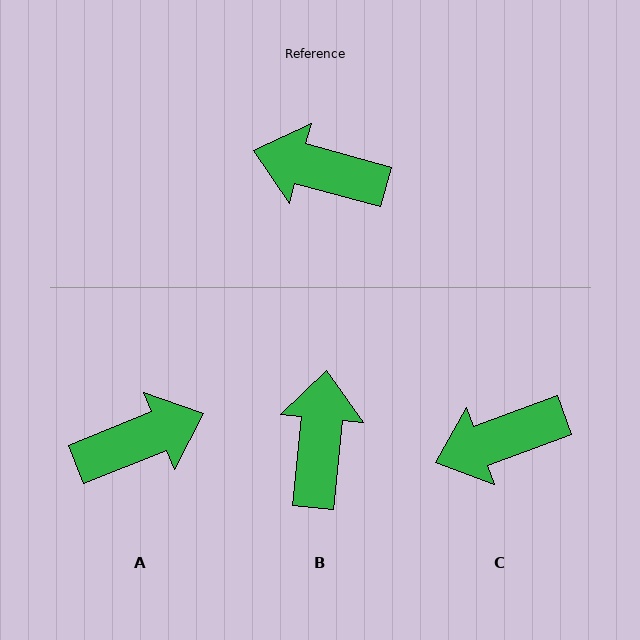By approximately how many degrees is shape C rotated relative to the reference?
Approximately 35 degrees counter-clockwise.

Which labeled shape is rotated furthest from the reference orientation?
A, about 143 degrees away.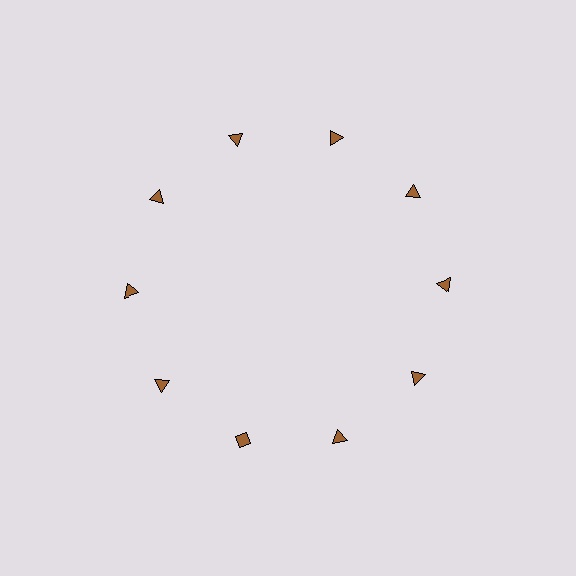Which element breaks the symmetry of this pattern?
The brown diamond at roughly the 7 o'clock position breaks the symmetry. All other shapes are brown triangles.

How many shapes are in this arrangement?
There are 10 shapes arranged in a ring pattern.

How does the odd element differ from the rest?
It has a different shape: diamond instead of triangle.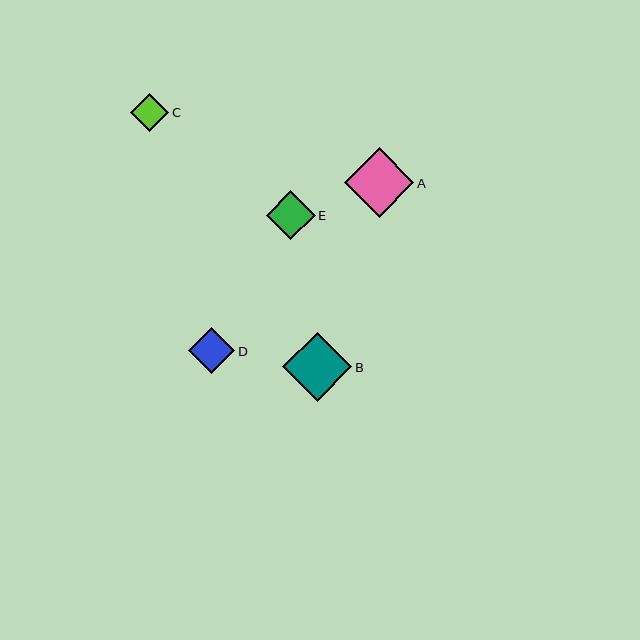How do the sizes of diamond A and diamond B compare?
Diamond A and diamond B are approximately the same size.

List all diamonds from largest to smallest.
From largest to smallest: A, B, E, D, C.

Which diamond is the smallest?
Diamond C is the smallest with a size of approximately 38 pixels.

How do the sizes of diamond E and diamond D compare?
Diamond E and diamond D are approximately the same size.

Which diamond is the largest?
Diamond A is the largest with a size of approximately 69 pixels.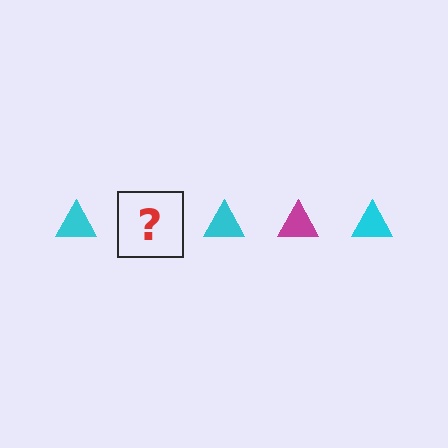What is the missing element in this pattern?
The missing element is a magenta triangle.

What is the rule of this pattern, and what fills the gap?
The rule is that the pattern cycles through cyan, magenta triangles. The gap should be filled with a magenta triangle.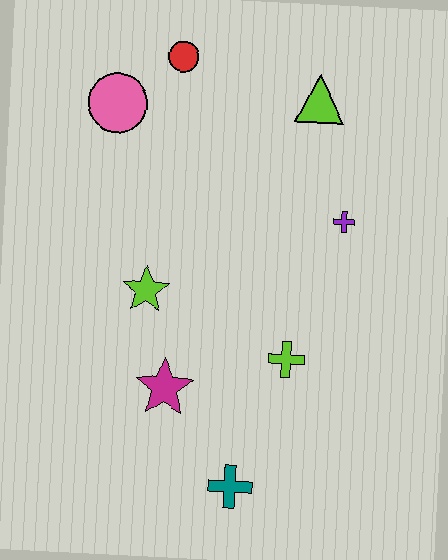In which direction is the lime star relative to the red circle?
The lime star is below the red circle.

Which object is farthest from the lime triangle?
The teal cross is farthest from the lime triangle.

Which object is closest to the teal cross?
The magenta star is closest to the teal cross.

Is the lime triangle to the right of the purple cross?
No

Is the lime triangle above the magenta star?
Yes